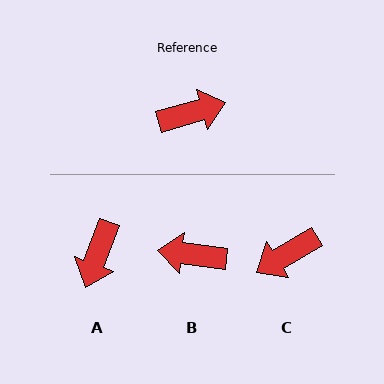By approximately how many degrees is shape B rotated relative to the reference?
Approximately 157 degrees counter-clockwise.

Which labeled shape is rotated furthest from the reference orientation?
C, about 165 degrees away.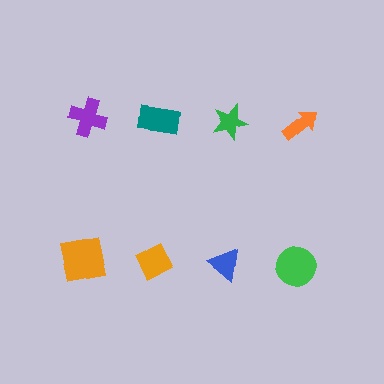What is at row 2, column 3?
A blue triangle.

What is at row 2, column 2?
An orange diamond.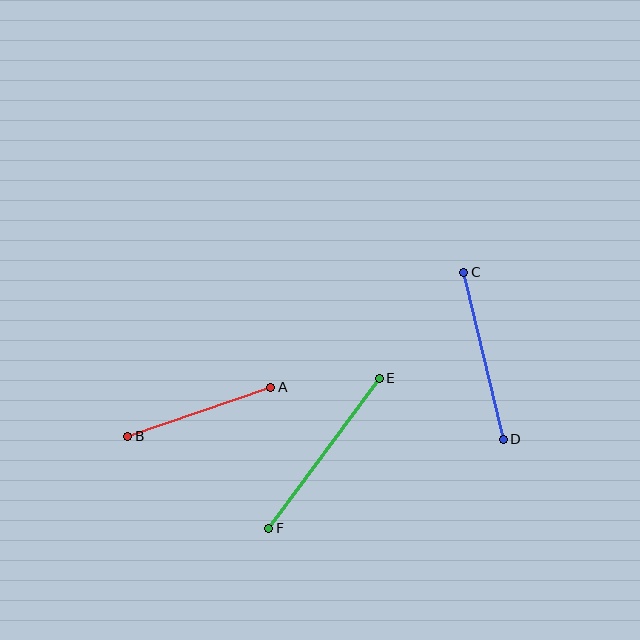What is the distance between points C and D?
The distance is approximately 171 pixels.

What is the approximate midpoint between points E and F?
The midpoint is at approximately (324, 453) pixels.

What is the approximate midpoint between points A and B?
The midpoint is at approximately (199, 412) pixels.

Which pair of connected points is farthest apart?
Points E and F are farthest apart.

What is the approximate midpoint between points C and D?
The midpoint is at approximately (483, 356) pixels.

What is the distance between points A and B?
The distance is approximately 151 pixels.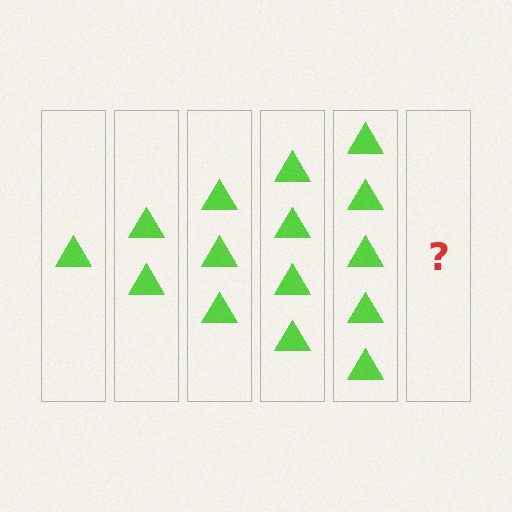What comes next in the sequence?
The next element should be 6 triangles.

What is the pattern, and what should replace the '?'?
The pattern is that each step adds one more triangle. The '?' should be 6 triangles.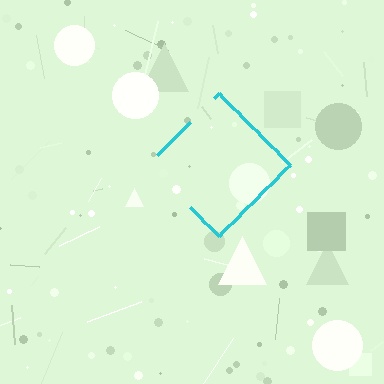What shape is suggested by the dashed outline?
The dashed outline suggests a diamond.